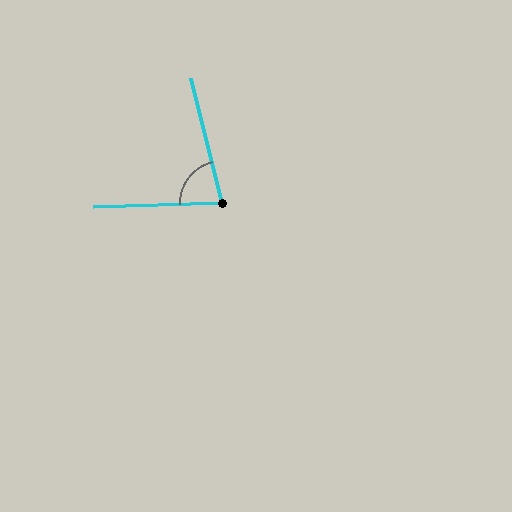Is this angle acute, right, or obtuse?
It is acute.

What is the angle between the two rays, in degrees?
Approximately 78 degrees.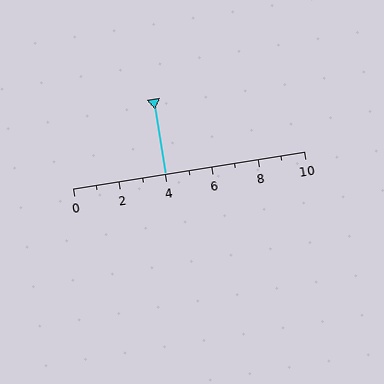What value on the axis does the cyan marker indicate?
The marker indicates approximately 4.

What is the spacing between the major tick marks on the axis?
The major ticks are spaced 2 apart.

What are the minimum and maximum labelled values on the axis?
The axis runs from 0 to 10.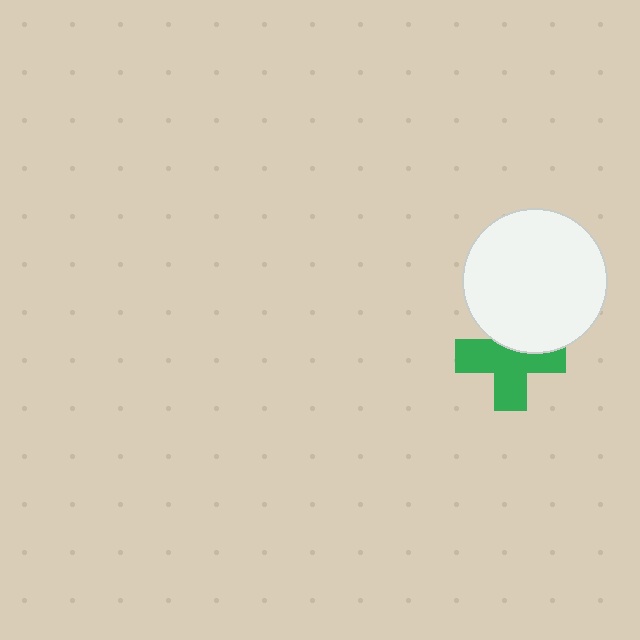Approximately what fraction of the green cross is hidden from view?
Roughly 34% of the green cross is hidden behind the white circle.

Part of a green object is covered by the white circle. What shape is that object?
It is a cross.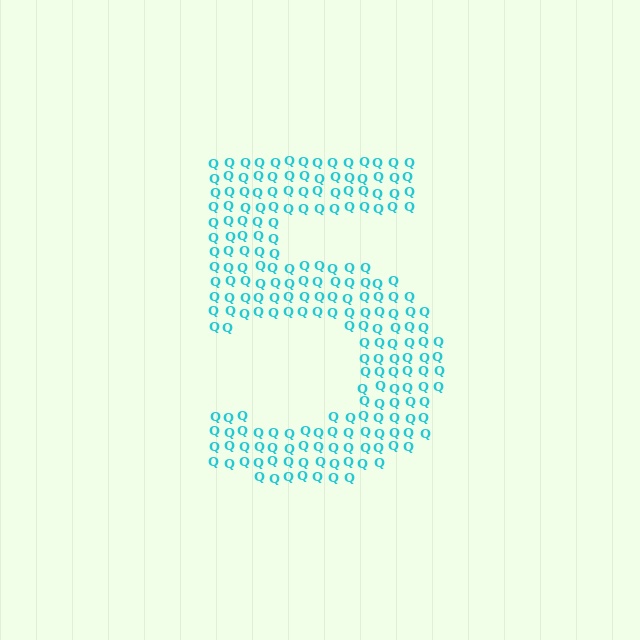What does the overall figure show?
The overall figure shows the digit 5.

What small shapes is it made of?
It is made of small letter Q's.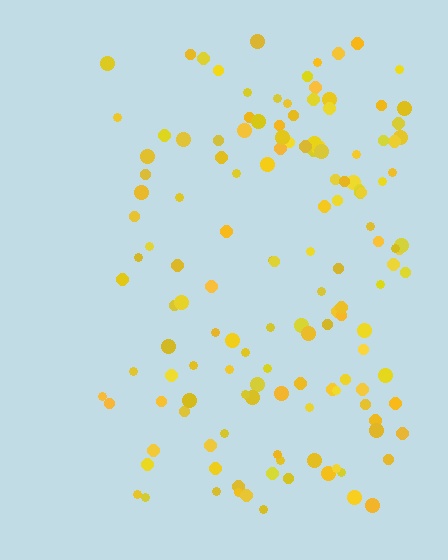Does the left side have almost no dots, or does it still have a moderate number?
Still a moderate number, just noticeably fewer than the right.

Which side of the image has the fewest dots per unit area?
The left.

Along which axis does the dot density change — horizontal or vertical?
Horizontal.